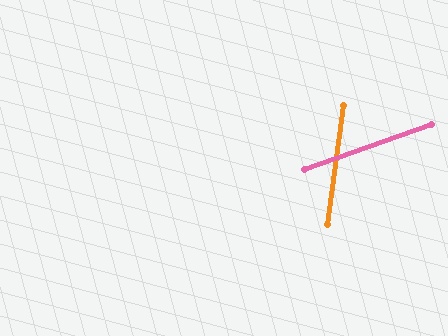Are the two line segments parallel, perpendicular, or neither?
Neither parallel nor perpendicular — they differ by about 63°.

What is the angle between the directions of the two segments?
Approximately 63 degrees.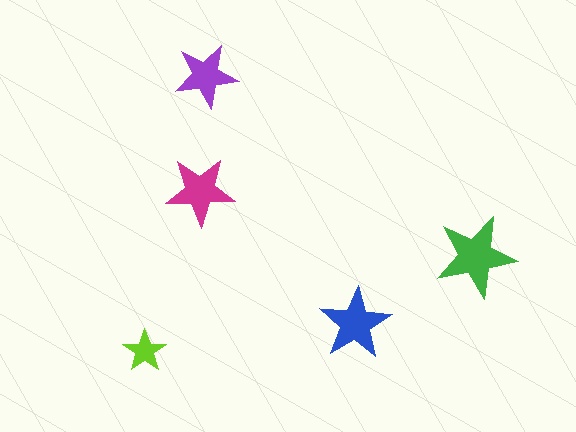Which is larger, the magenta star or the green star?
The green one.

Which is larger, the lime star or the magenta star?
The magenta one.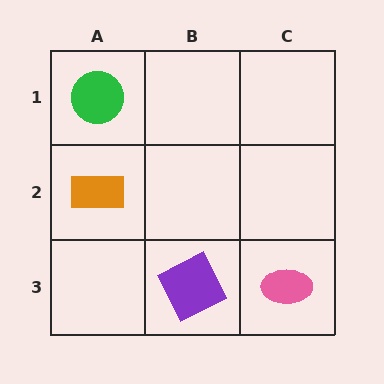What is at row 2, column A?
An orange rectangle.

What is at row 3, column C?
A pink ellipse.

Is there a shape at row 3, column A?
No, that cell is empty.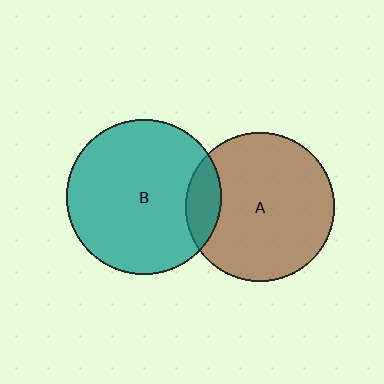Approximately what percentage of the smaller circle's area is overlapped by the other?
Approximately 15%.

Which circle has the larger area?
Circle B (teal).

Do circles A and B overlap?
Yes.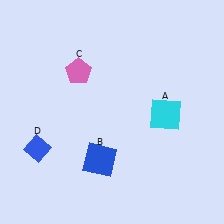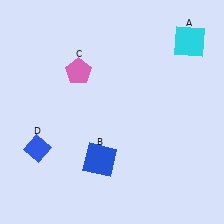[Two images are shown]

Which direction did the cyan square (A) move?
The cyan square (A) moved up.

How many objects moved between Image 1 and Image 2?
1 object moved between the two images.